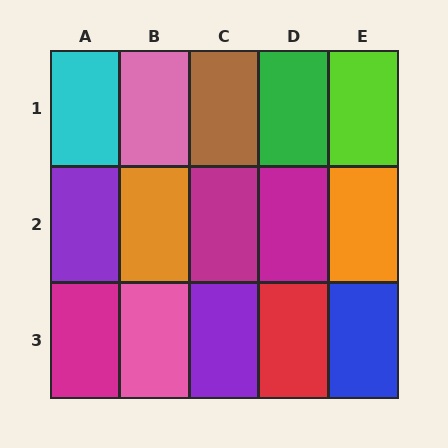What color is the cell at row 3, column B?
Pink.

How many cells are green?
1 cell is green.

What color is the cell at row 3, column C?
Purple.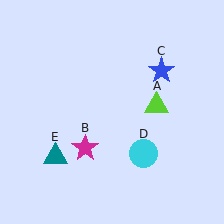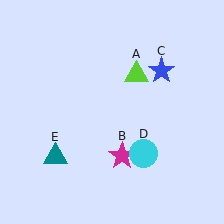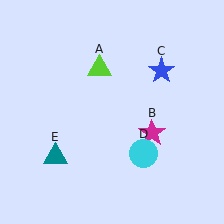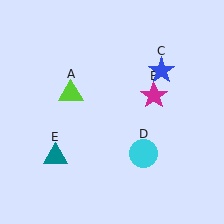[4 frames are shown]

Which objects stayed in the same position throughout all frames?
Blue star (object C) and cyan circle (object D) and teal triangle (object E) remained stationary.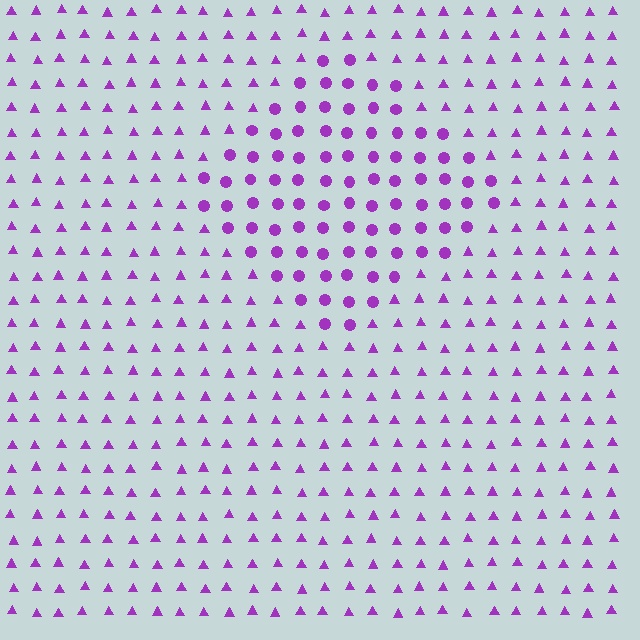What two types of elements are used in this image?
The image uses circles inside the diamond region and triangles outside it.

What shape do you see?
I see a diamond.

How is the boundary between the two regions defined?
The boundary is defined by a change in element shape: circles inside vs. triangles outside. All elements share the same color and spacing.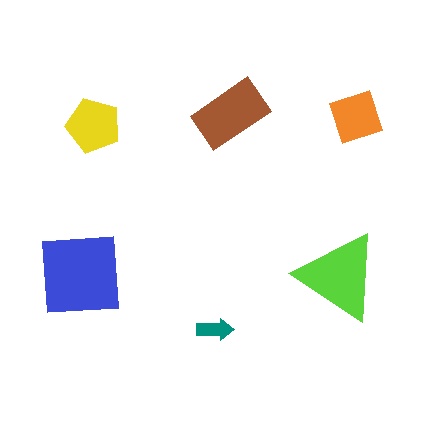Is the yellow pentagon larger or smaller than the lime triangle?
Smaller.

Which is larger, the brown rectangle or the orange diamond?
The brown rectangle.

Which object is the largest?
The blue square.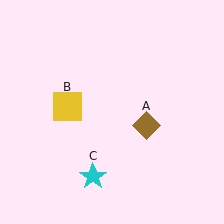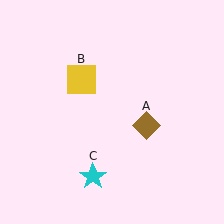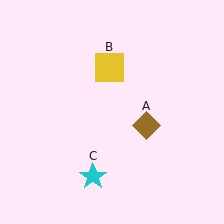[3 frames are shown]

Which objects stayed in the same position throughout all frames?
Brown diamond (object A) and cyan star (object C) remained stationary.